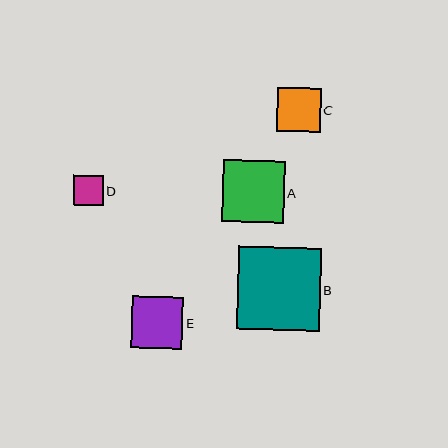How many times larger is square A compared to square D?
Square A is approximately 2.1 times the size of square D.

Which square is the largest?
Square B is the largest with a size of approximately 83 pixels.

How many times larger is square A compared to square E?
Square A is approximately 1.2 times the size of square E.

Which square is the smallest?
Square D is the smallest with a size of approximately 30 pixels.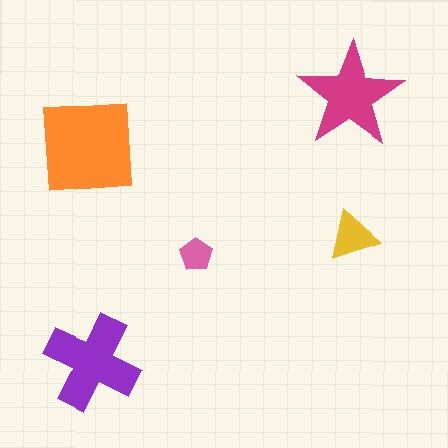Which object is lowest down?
The purple cross is bottommost.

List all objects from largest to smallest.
The orange square, the purple cross, the magenta star, the yellow triangle, the pink pentagon.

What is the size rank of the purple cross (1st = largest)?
2nd.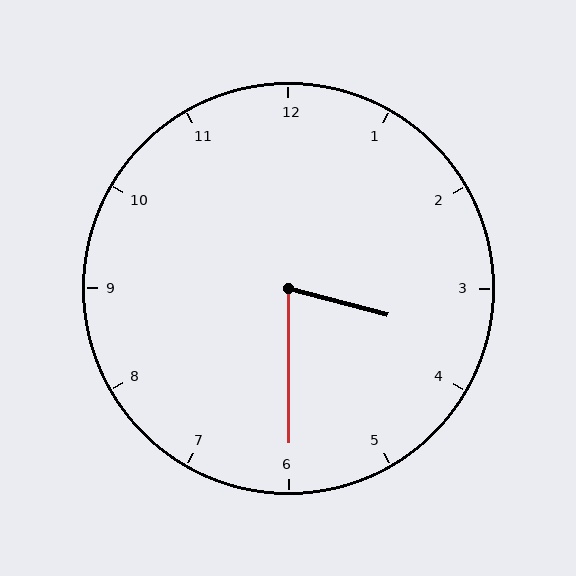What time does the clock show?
3:30.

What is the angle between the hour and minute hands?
Approximately 75 degrees.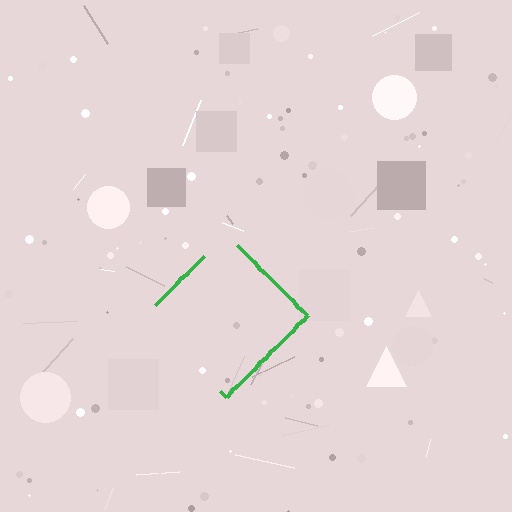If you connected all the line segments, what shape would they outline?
They would outline a diamond.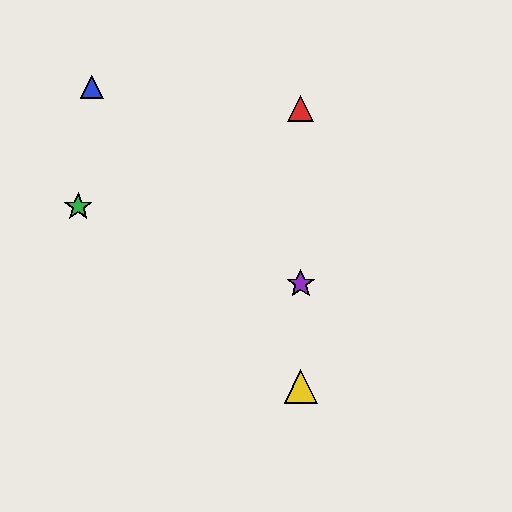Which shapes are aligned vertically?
The red triangle, the yellow triangle, the purple star are aligned vertically.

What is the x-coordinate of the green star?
The green star is at x≈78.